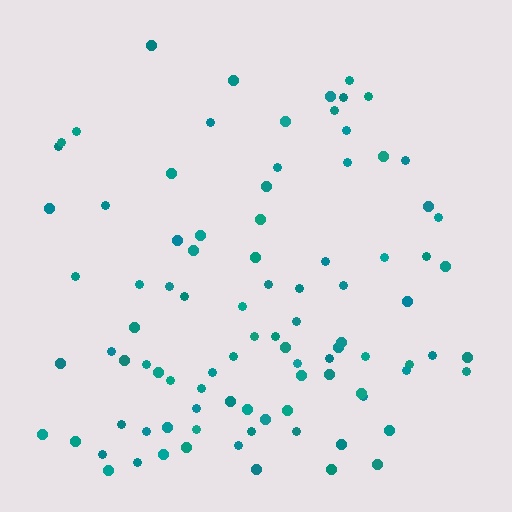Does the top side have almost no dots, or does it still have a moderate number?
Still a moderate number, just noticeably fewer than the bottom.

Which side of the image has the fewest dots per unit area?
The top.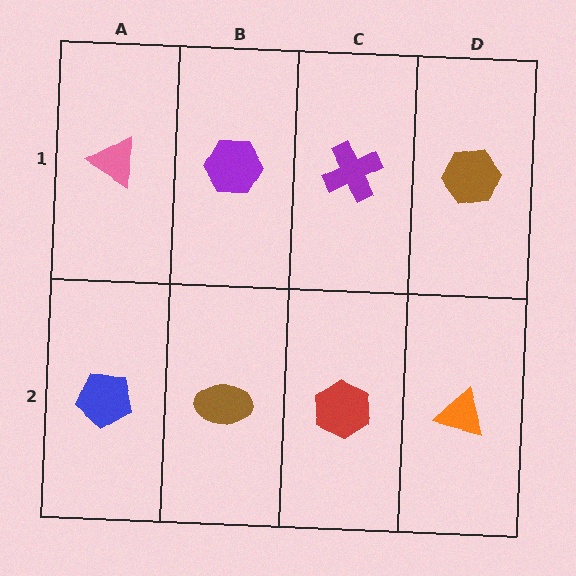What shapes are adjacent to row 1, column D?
An orange triangle (row 2, column D), a purple cross (row 1, column C).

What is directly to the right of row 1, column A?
A purple hexagon.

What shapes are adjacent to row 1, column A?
A blue pentagon (row 2, column A), a purple hexagon (row 1, column B).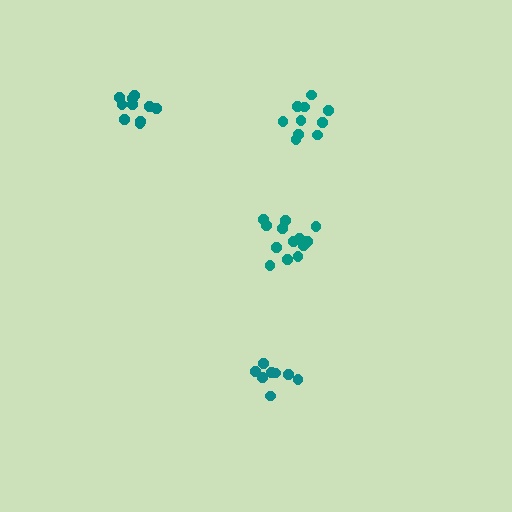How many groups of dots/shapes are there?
There are 4 groups.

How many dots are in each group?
Group 1: 10 dots, Group 2: 13 dots, Group 3: 10 dots, Group 4: 8 dots (41 total).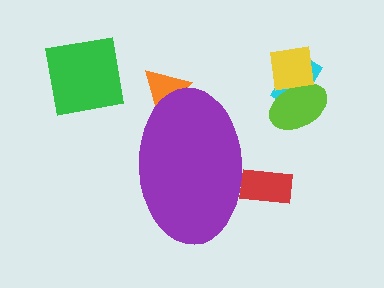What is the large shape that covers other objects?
A purple ellipse.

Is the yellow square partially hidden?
No, the yellow square is fully visible.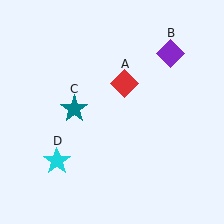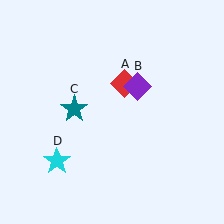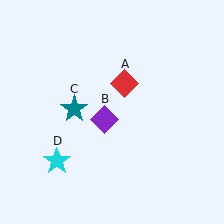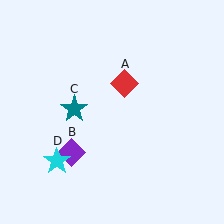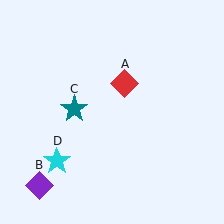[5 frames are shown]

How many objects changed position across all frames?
1 object changed position: purple diamond (object B).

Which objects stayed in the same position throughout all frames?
Red diamond (object A) and teal star (object C) and cyan star (object D) remained stationary.